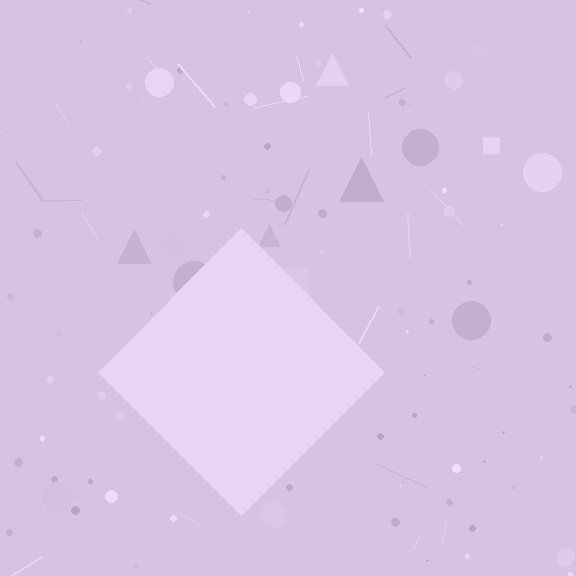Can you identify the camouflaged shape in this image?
The camouflaged shape is a diamond.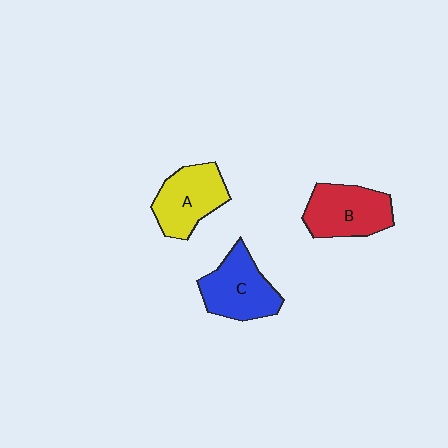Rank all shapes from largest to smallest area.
From largest to smallest: C (blue), B (red), A (yellow).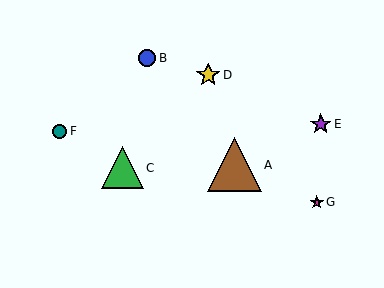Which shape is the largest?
The brown triangle (labeled A) is the largest.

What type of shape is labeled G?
Shape G is a magenta star.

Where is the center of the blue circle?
The center of the blue circle is at (147, 58).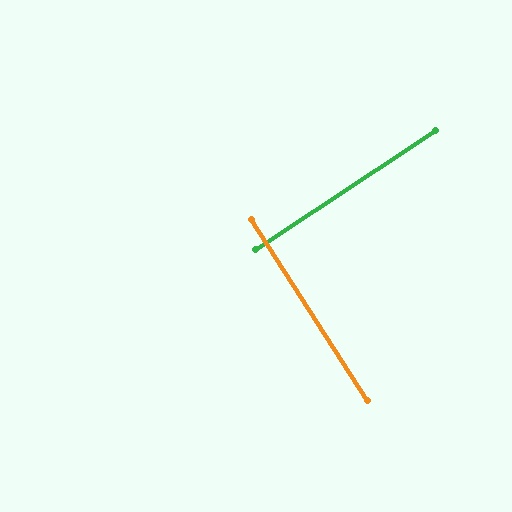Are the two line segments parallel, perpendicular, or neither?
Perpendicular — they meet at approximately 89°.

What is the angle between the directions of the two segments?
Approximately 89 degrees.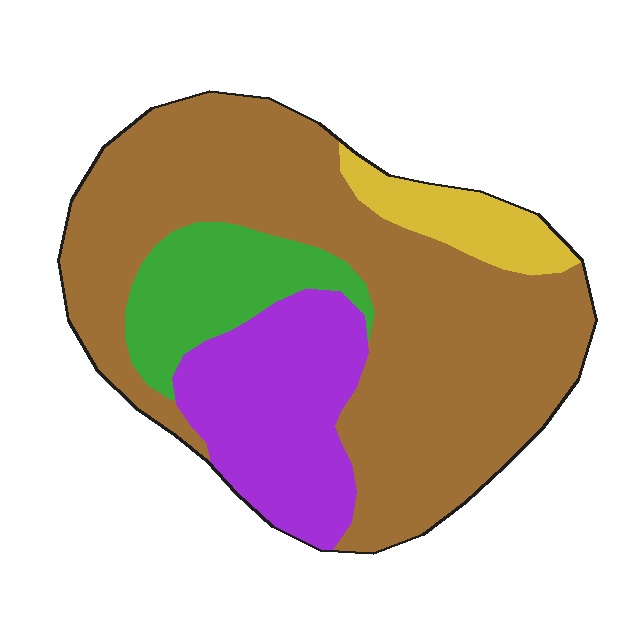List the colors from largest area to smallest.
From largest to smallest: brown, purple, green, yellow.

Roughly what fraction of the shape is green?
Green takes up less than a quarter of the shape.